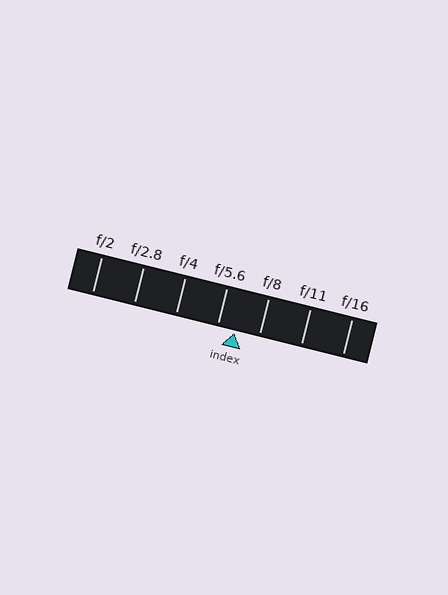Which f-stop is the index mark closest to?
The index mark is closest to f/5.6.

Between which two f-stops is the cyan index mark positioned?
The index mark is between f/5.6 and f/8.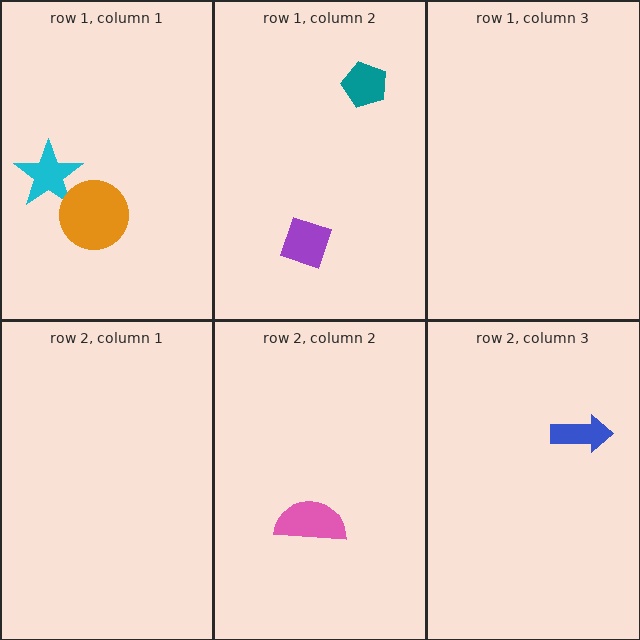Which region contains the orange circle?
The row 1, column 1 region.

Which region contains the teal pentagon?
The row 1, column 2 region.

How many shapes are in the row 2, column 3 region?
1.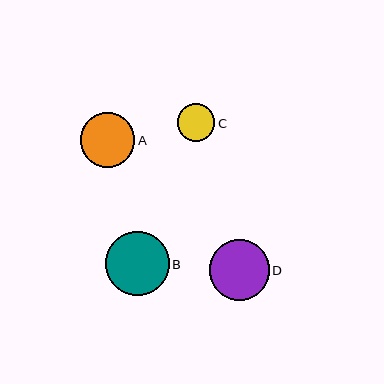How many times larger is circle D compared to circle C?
Circle D is approximately 1.6 times the size of circle C.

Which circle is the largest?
Circle B is the largest with a size of approximately 64 pixels.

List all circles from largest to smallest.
From largest to smallest: B, D, A, C.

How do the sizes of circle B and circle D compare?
Circle B and circle D are approximately the same size.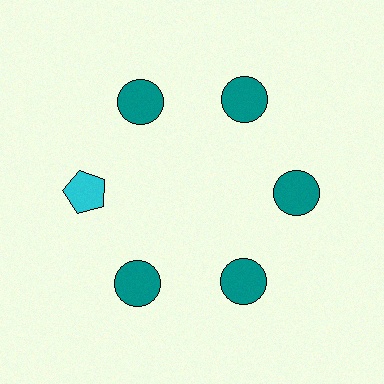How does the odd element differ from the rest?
It differs in both color (cyan instead of teal) and shape (pentagon instead of circle).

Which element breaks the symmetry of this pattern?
The cyan pentagon at roughly the 9 o'clock position breaks the symmetry. All other shapes are teal circles.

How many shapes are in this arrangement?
There are 6 shapes arranged in a ring pattern.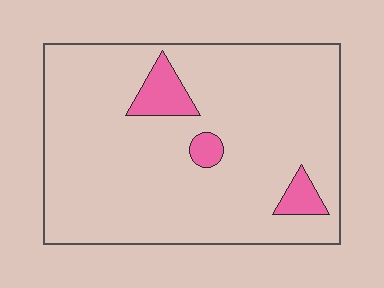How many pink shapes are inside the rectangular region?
3.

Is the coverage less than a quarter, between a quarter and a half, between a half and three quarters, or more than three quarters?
Less than a quarter.